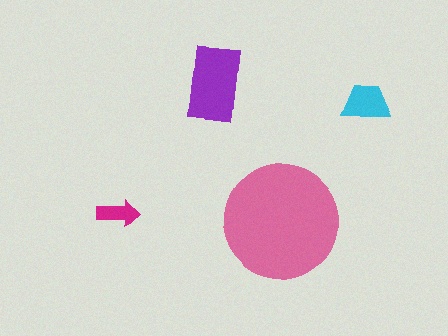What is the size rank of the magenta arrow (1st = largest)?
4th.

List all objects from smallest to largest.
The magenta arrow, the cyan trapezoid, the purple rectangle, the pink circle.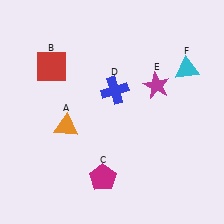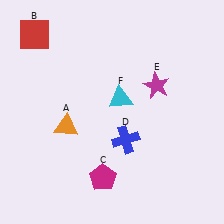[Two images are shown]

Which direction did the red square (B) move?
The red square (B) moved up.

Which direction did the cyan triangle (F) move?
The cyan triangle (F) moved left.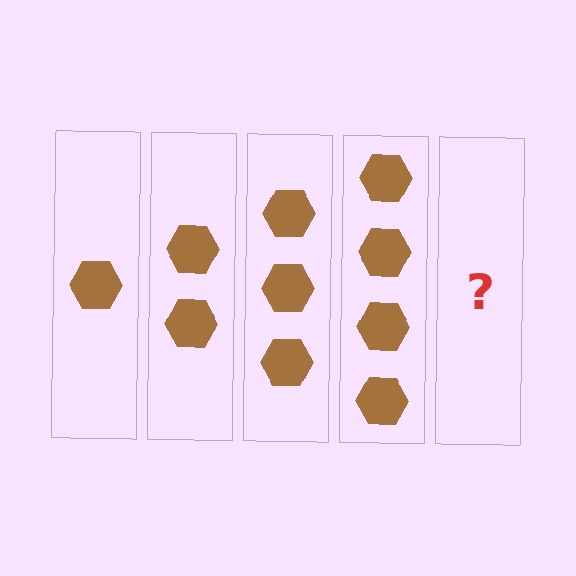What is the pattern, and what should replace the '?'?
The pattern is that each step adds one more hexagon. The '?' should be 5 hexagons.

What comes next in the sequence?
The next element should be 5 hexagons.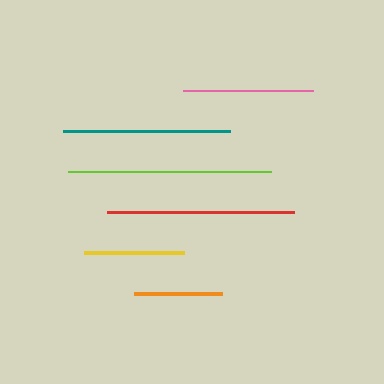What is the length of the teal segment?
The teal segment is approximately 167 pixels long.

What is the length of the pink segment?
The pink segment is approximately 131 pixels long.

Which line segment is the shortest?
The orange line is the shortest at approximately 87 pixels.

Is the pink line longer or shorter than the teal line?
The teal line is longer than the pink line.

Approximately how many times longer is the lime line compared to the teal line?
The lime line is approximately 1.2 times the length of the teal line.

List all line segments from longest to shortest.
From longest to shortest: lime, red, teal, pink, yellow, orange.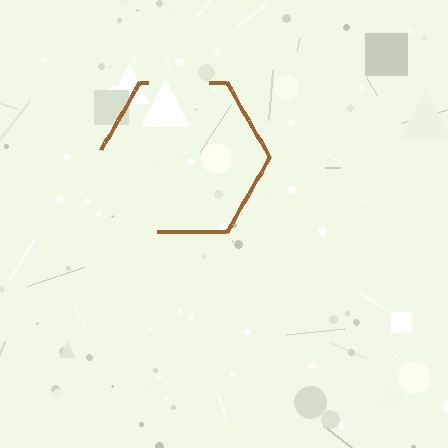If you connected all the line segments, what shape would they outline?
They would outline a hexagon.